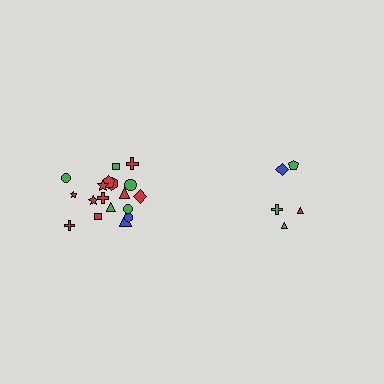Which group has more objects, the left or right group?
The left group.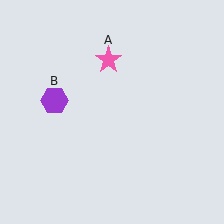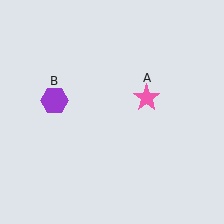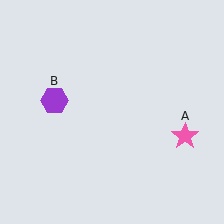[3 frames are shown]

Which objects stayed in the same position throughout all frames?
Purple hexagon (object B) remained stationary.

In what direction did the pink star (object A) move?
The pink star (object A) moved down and to the right.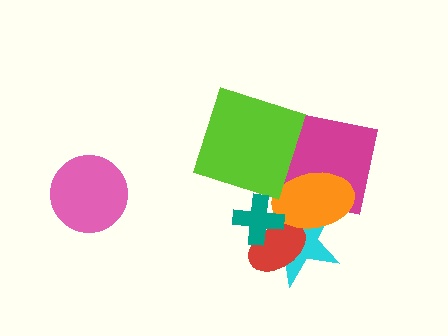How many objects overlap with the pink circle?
0 objects overlap with the pink circle.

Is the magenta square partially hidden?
Yes, it is partially covered by another shape.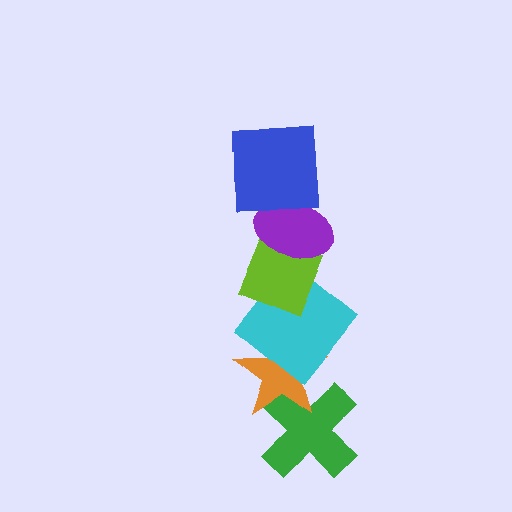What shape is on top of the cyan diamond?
The lime diamond is on top of the cyan diamond.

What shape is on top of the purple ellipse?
The blue square is on top of the purple ellipse.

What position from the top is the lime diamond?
The lime diamond is 3rd from the top.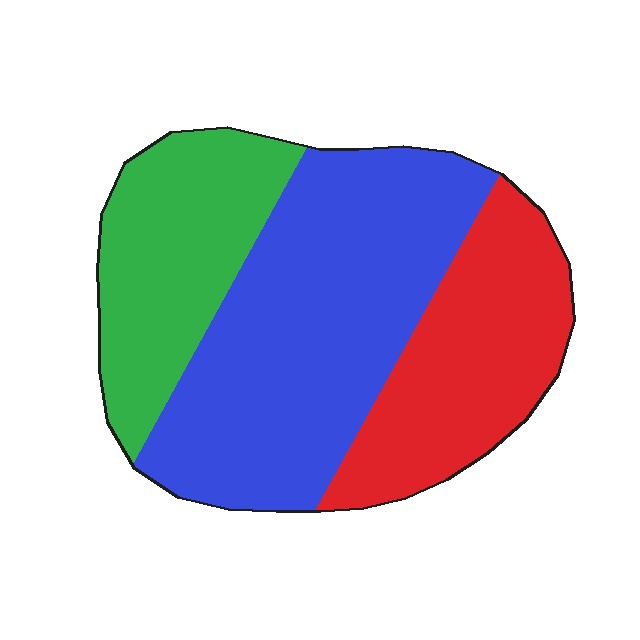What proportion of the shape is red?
Red takes up between a quarter and a half of the shape.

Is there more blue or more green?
Blue.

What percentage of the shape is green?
Green takes up about one quarter (1/4) of the shape.